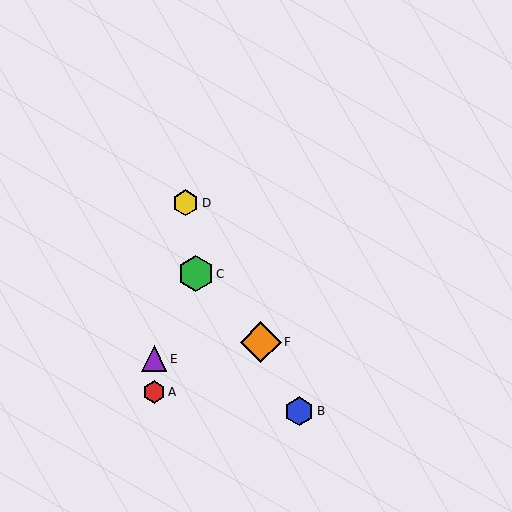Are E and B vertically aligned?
No, E is at x≈154 and B is at x≈299.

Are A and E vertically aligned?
Yes, both are at x≈154.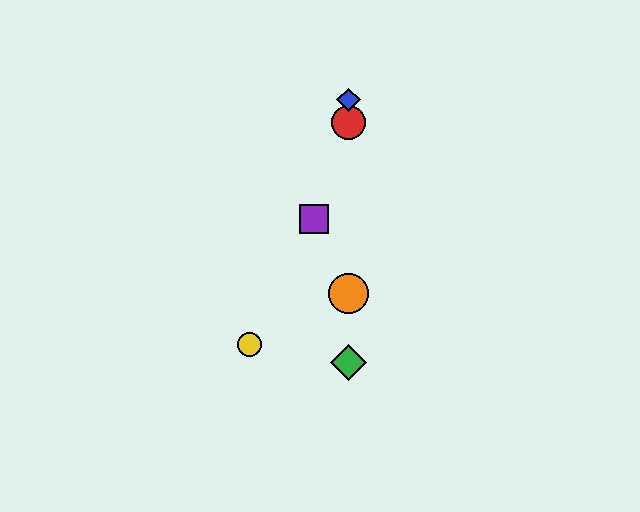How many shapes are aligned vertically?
4 shapes (the red circle, the blue diamond, the green diamond, the orange circle) are aligned vertically.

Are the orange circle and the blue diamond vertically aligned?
Yes, both are at x≈348.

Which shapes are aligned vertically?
The red circle, the blue diamond, the green diamond, the orange circle are aligned vertically.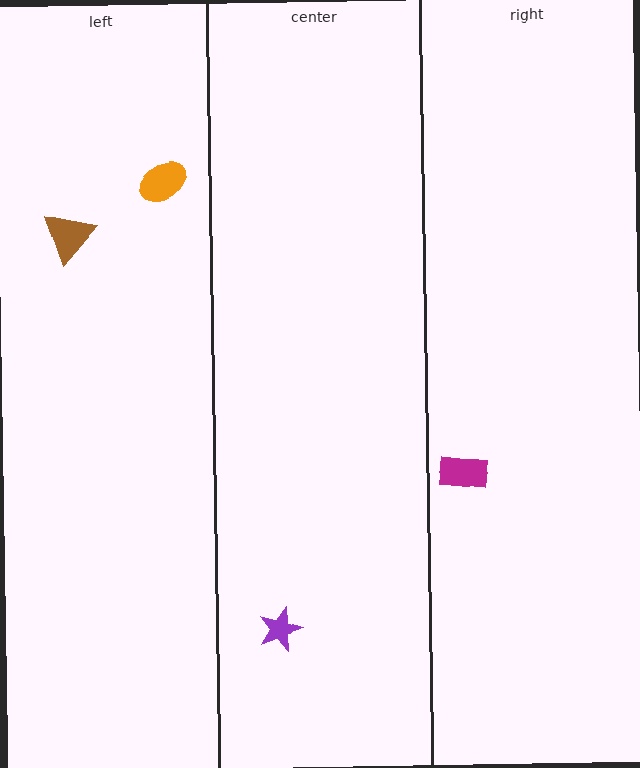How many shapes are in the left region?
2.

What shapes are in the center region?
The purple star.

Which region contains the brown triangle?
The left region.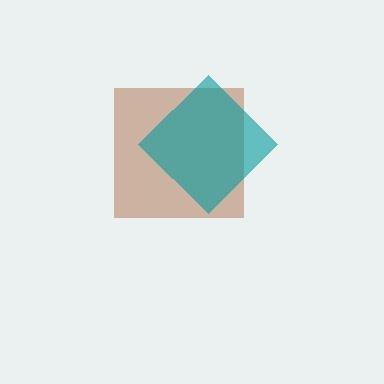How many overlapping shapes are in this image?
There are 2 overlapping shapes in the image.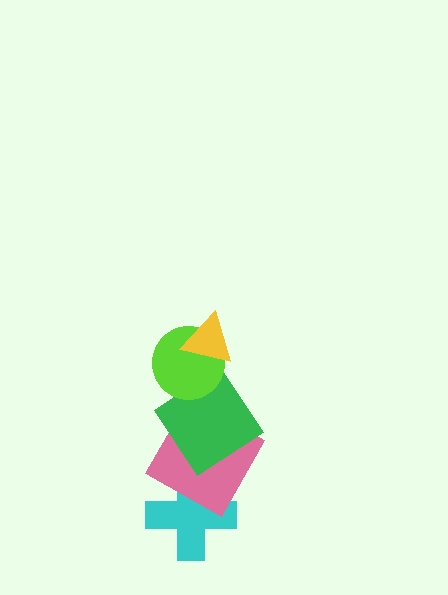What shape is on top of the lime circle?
The yellow triangle is on top of the lime circle.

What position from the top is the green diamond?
The green diamond is 3rd from the top.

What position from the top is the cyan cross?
The cyan cross is 5th from the top.